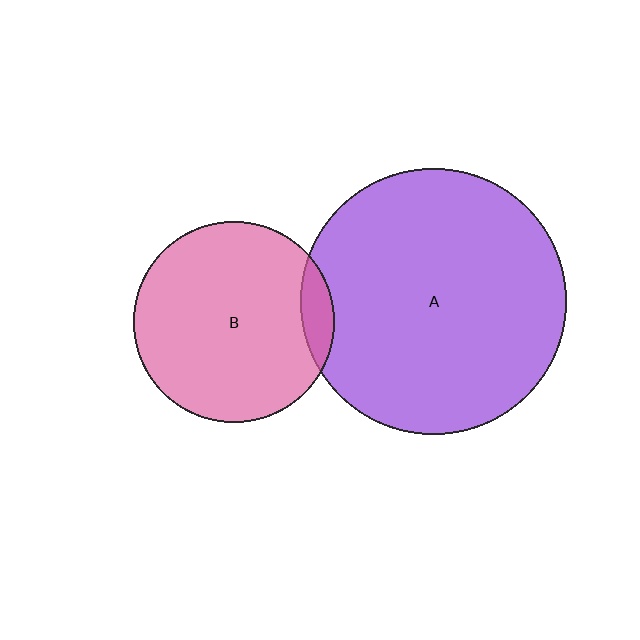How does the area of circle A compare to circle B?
Approximately 1.7 times.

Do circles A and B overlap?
Yes.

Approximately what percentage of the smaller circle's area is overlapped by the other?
Approximately 10%.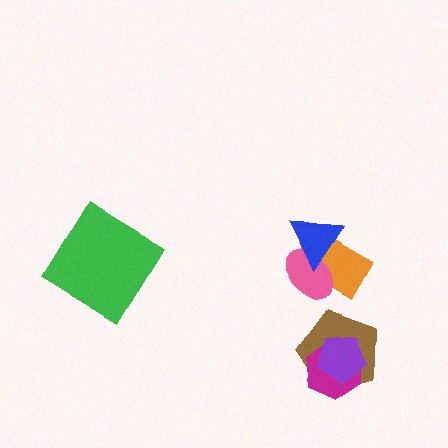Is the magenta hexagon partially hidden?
Yes, it is partially covered by another shape.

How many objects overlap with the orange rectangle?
2 objects overlap with the orange rectangle.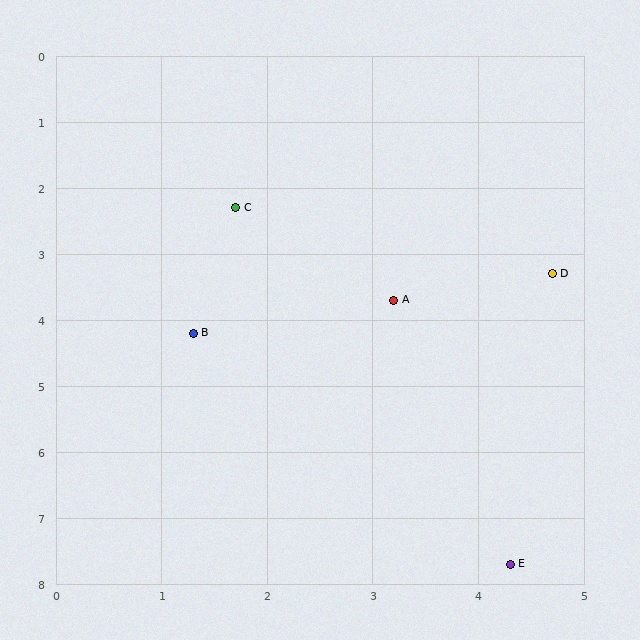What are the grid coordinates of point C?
Point C is at approximately (1.7, 2.3).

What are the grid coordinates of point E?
Point E is at approximately (4.3, 7.7).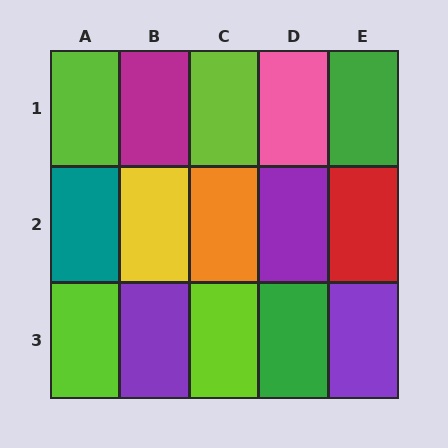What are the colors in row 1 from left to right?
Lime, magenta, lime, pink, green.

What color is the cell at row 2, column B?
Yellow.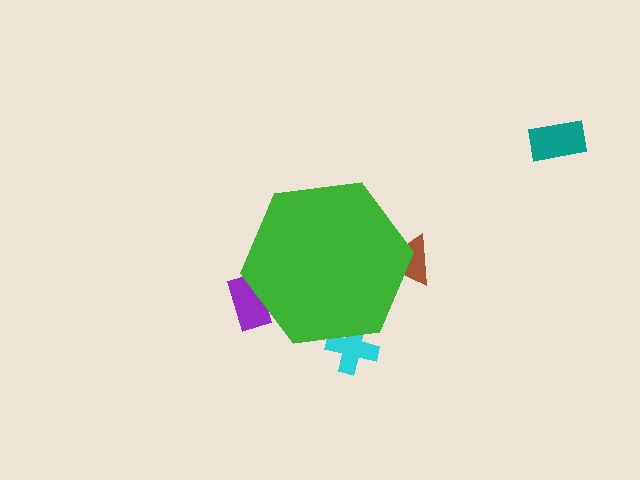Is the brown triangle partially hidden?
Yes, the brown triangle is partially hidden behind the green hexagon.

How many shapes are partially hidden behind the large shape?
3 shapes are partially hidden.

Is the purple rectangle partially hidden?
Yes, the purple rectangle is partially hidden behind the green hexagon.